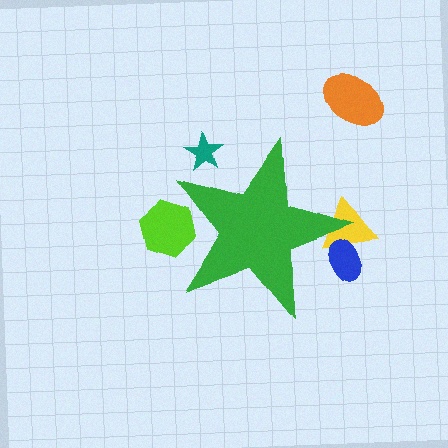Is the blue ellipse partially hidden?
Yes, the blue ellipse is partially hidden behind the green star.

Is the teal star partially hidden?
Yes, the teal star is partially hidden behind the green star.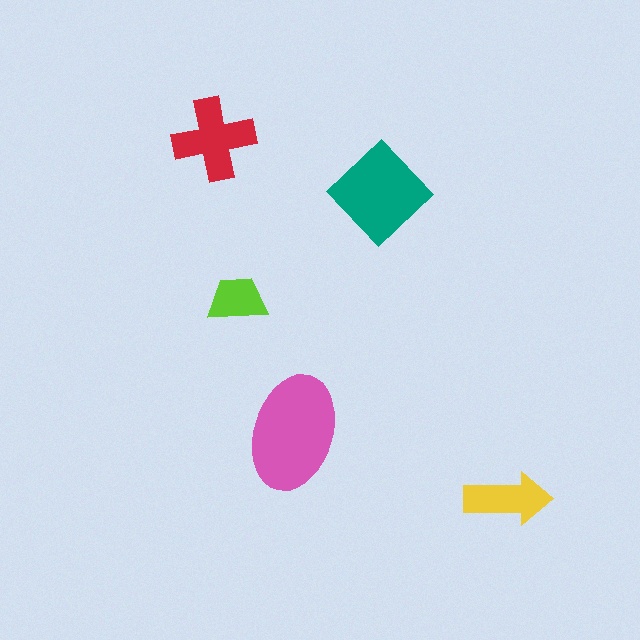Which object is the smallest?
The lime trapezoid.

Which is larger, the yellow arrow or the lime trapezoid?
The yellow arrow.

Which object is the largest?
The pink ellipse.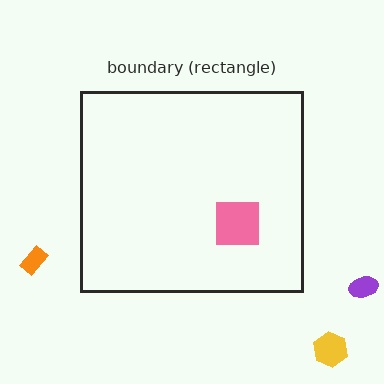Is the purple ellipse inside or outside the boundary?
Outside.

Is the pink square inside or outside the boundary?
Inside.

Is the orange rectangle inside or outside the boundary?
Outside.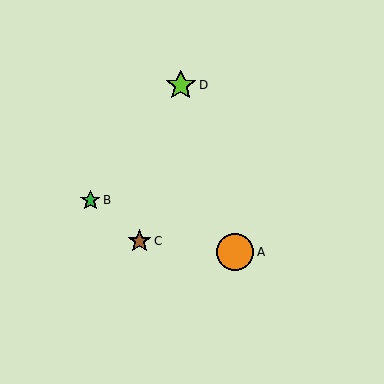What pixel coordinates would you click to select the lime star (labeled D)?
Click at (181, 85) to select the lime star D.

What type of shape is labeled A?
Shape A is an orange circle.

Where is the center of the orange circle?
The center of the orange circle is at (235, 252).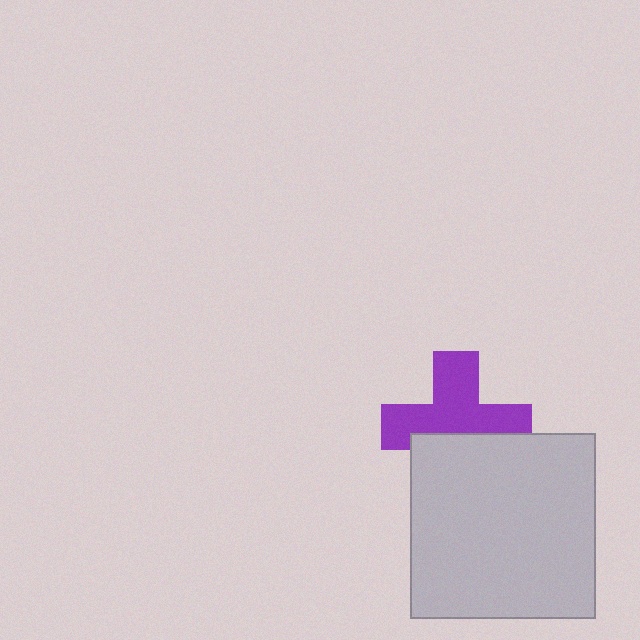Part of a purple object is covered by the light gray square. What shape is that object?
It is a cross.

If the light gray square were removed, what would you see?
You would see the complete purple cross.